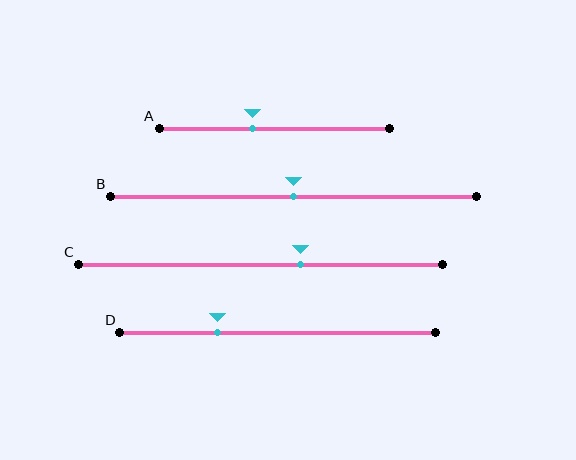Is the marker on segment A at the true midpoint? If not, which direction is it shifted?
No, the marker on segment A is shifted to the left by about 10% of the segment length.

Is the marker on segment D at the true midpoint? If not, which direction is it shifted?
No, the marker on segment D is shifted to the left by about 19% of the segment length.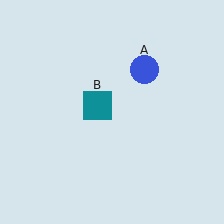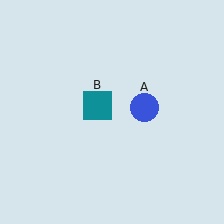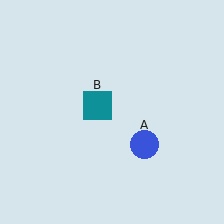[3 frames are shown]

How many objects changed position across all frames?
1 object changed position: blue circle (object A).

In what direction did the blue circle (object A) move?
The blue circle (object A) moved down.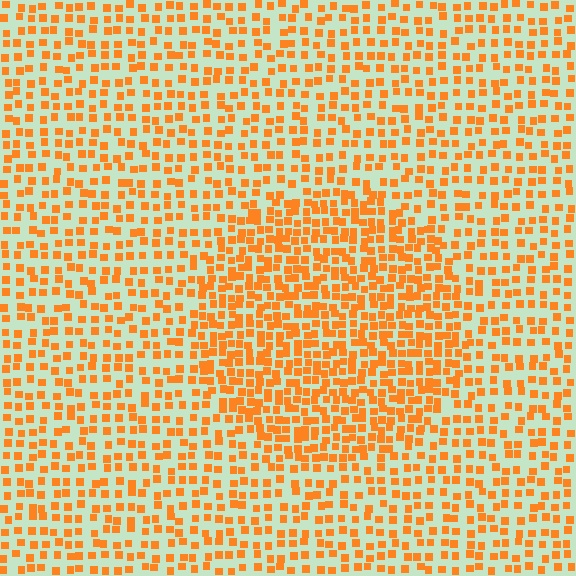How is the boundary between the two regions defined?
The boundary is defined by a change in element density (approximately 1.8x ratio). All elements are the same color, size, and shape.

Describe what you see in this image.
The image contains small orange elements arranged at two different densities. A circle-shaped region is visible where the elements are more densely packed than the surrounding area.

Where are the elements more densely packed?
The elements are more densely packed inside the circle boundary.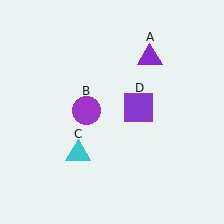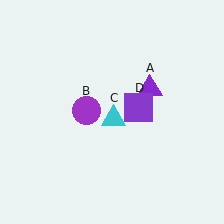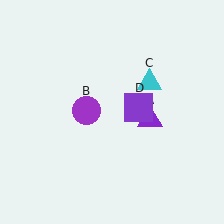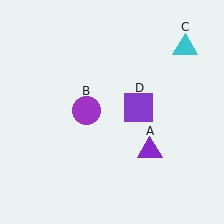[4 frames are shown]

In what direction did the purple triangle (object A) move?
The purple triangle (object A) moved down.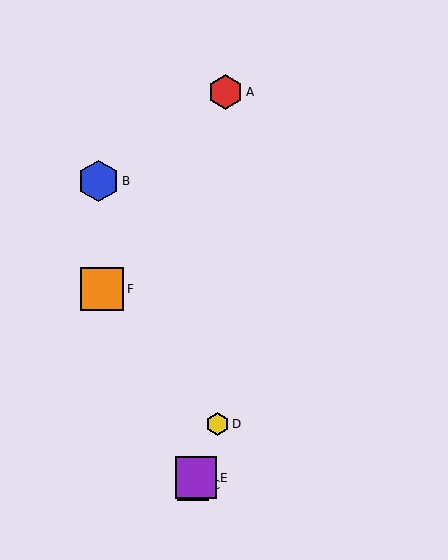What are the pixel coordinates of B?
Object B is at (98, 181).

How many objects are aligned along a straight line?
3 objects (C, D, E) are aligned along a straight line.